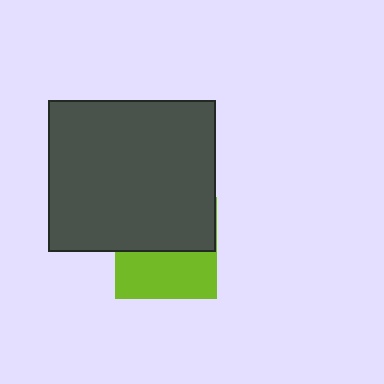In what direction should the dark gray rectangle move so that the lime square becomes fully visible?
The dark gray rectangle should move up. That is the shortest direction to clear the overlap and leave the lime square fully visible.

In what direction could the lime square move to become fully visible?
The lime square could move down. That would shift it out from behind the dark gray rectangle entirely.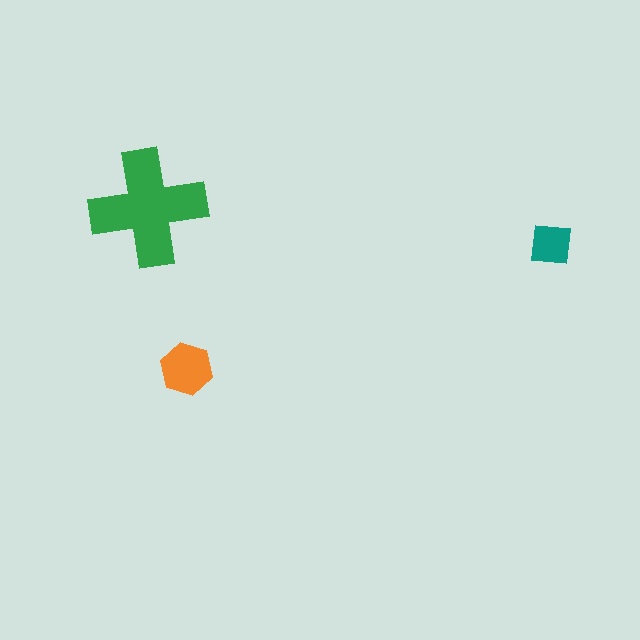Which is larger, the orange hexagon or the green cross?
The green cross.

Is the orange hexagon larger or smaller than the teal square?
Larger.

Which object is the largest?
The green cross.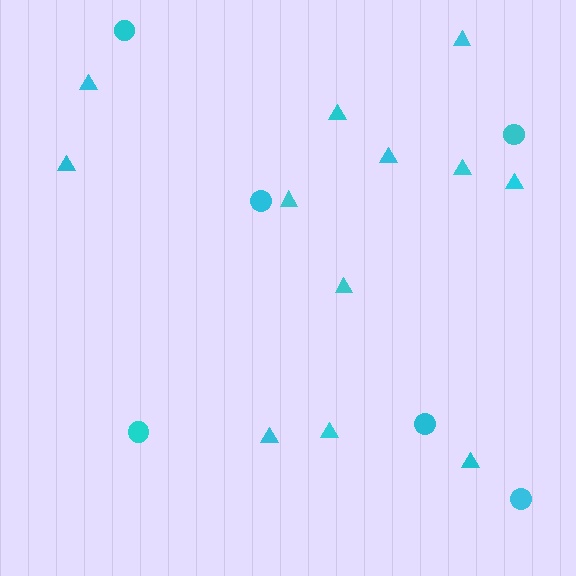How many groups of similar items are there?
There are 2 groups: one group of triangles (12) and one group of circles (6).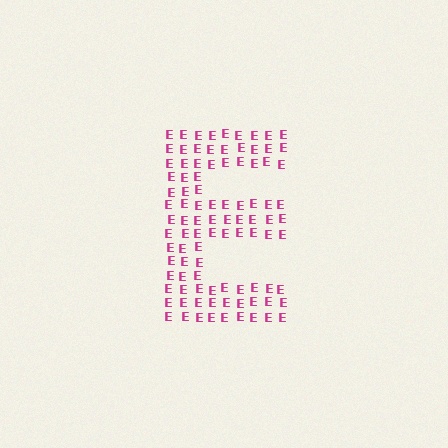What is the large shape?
The large shape is the letter E.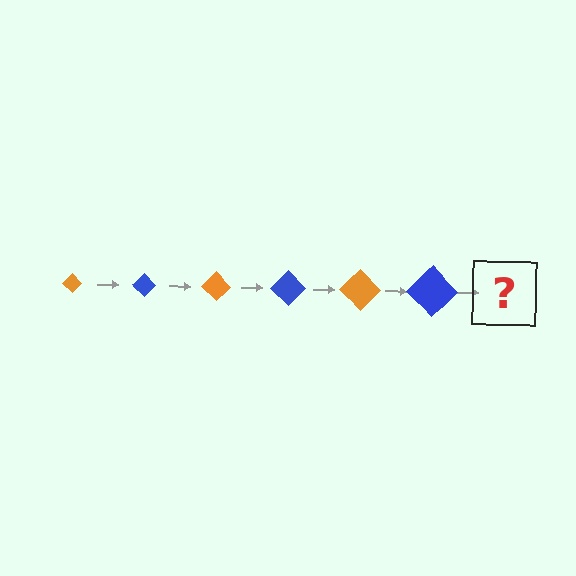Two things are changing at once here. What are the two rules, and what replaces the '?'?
The two rules are that the diamond grows larger each step and the color cycles through orange and blue. The '?' should be an orange diamond, larger than the previous one.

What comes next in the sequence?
The next element should be an orange diamond, larger than the previous one.